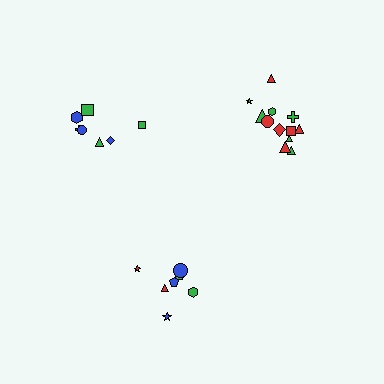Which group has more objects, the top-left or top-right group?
The top-right group.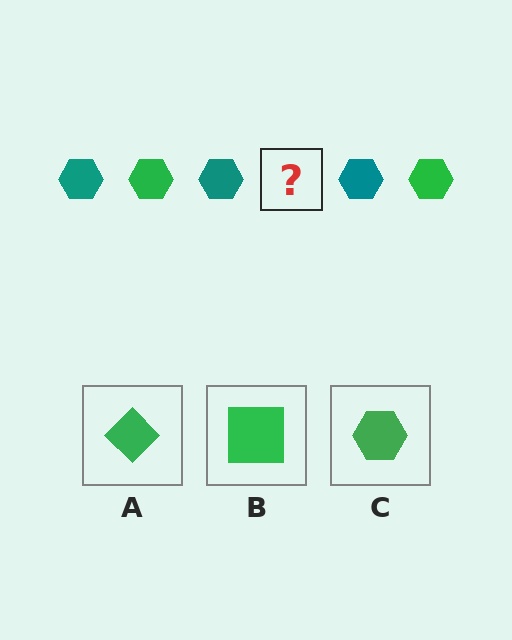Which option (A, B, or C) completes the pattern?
C.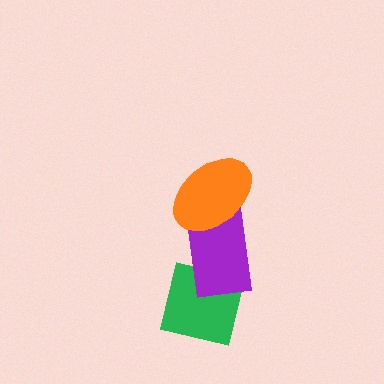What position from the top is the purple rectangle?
The purple rectangle is 2nd from the top.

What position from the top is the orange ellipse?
The orange ellipse is 1st from the top.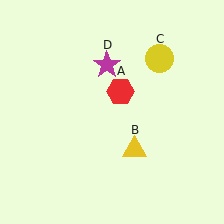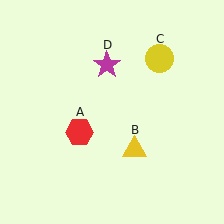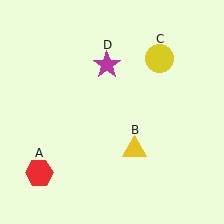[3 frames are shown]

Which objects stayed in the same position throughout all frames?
Yellow triangle (object B) and yellow circle (object C) and magenta star (object D) remained stationary.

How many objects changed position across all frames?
1 object changed position: red hexagon (object A).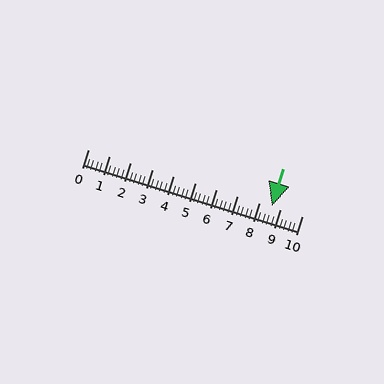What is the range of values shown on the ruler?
The ruler shows values from 0 to 10.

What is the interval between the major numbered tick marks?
The major tick marks are spaced 1 units apart.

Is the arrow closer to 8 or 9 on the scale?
The arrow is closer to 9.